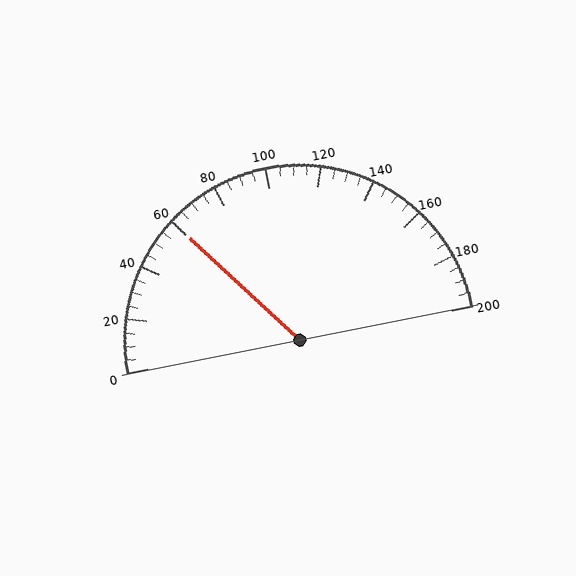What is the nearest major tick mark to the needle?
The nearest major tick mark is 60.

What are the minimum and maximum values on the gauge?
The gauge ranges from 0 to 200.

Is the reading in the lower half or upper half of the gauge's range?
The reading is in the lower half of the range (0 to 200).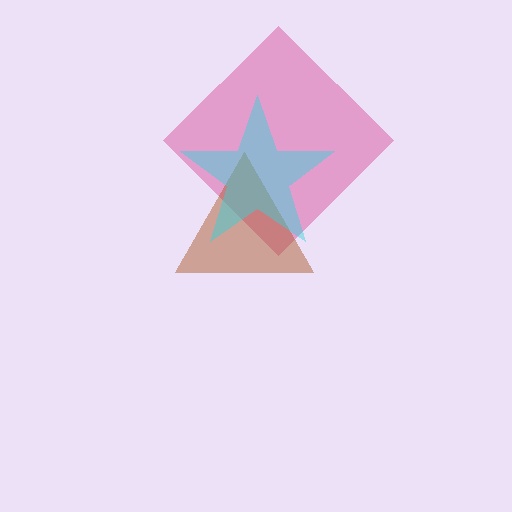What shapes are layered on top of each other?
The layered shapes are: a magenta diamond, a brown triangle, a cyan star.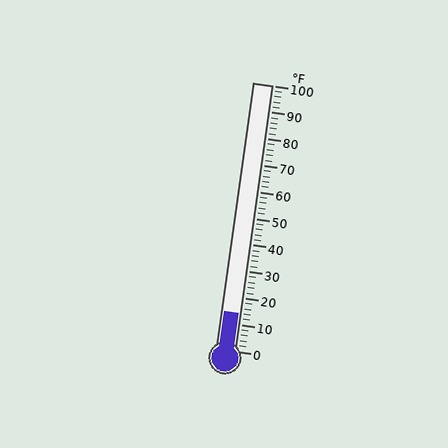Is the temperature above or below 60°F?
The temperature is below 60°F.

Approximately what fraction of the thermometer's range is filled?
The thermometer is filled to approximately 15% of its range.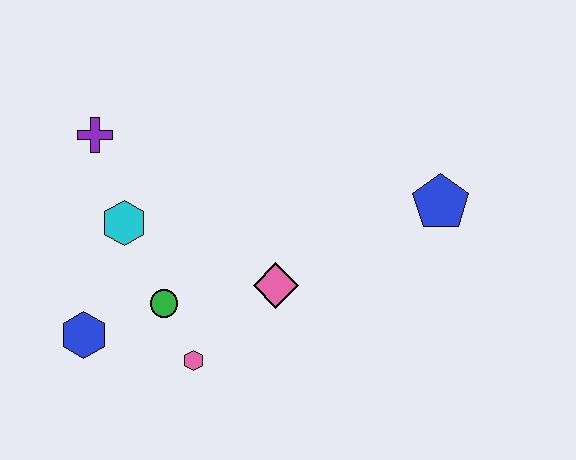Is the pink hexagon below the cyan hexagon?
Yes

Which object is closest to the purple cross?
The cyan hexagon is closest to the purple cross.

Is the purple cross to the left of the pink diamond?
Yes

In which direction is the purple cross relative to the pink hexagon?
The purple cross is above the pink hexagon.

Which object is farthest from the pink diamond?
The purple cross is farthest from the pink diamond.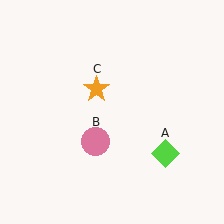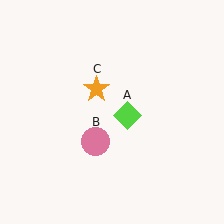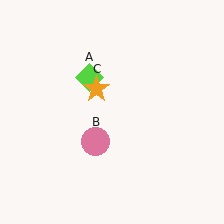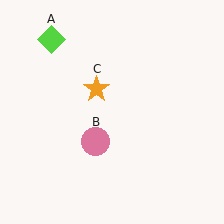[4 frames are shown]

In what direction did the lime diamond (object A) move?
The lime diamond (object A) moved up and to the left.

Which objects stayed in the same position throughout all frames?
Pink circle (object B) and orange star (object C) remained stationary.